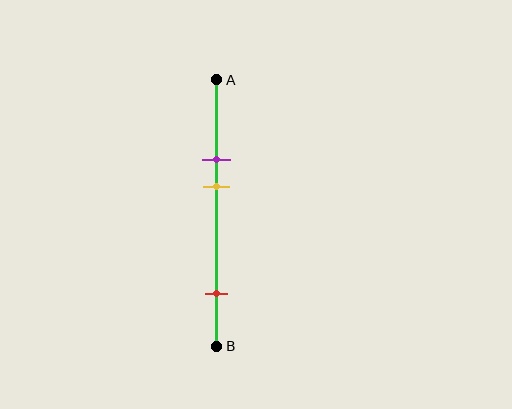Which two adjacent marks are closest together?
The purple and yellow marks are the closest adjacent pair.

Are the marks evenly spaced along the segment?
No, the marks are not evenly spaced.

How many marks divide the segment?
There are 3 marks dividing the segment.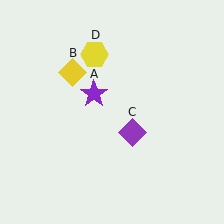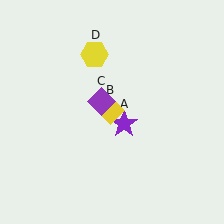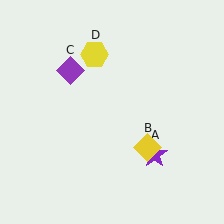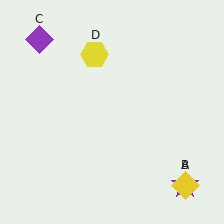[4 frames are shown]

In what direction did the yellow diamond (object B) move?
The yellow diamond (object B) moved down and to the right.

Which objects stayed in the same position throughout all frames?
Yellow hexagon (object D) remained stationary.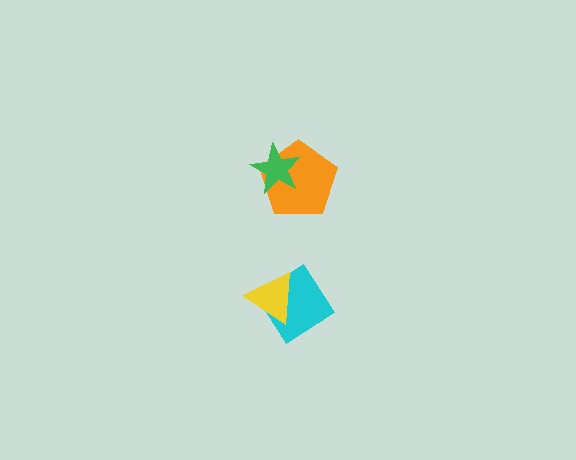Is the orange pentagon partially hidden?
Yes, it is partially covered by another shape.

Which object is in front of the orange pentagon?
The green star is in front of the orange pentagon.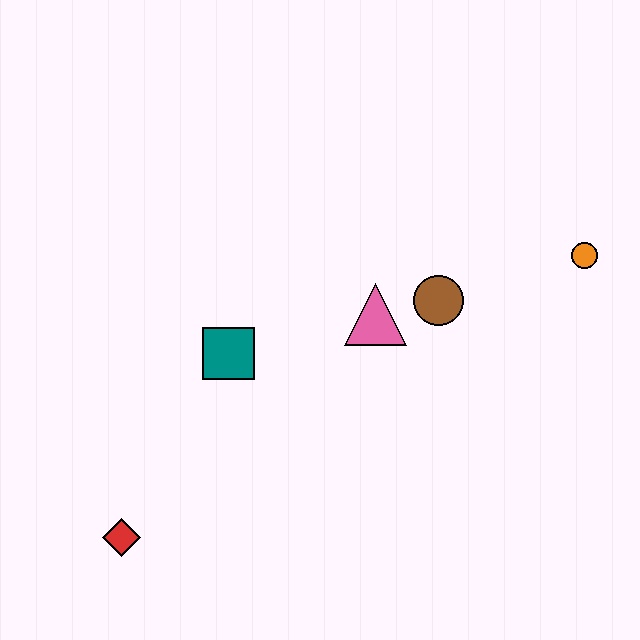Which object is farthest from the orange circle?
The red diamond is farthest from the orange circle.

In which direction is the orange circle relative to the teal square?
The orange circle is to the right of the teal square.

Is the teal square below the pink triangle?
Yes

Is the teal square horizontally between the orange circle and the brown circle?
No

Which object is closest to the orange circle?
The brown circle is closest to the orange circle.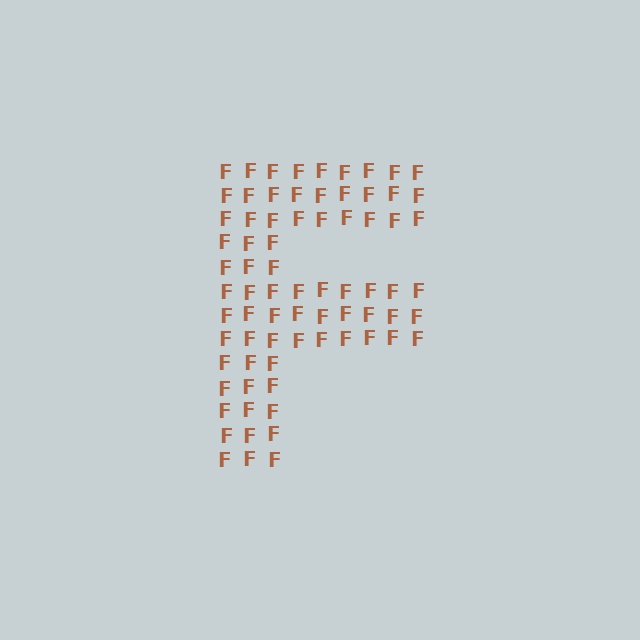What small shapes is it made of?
It is made of small letter F's.